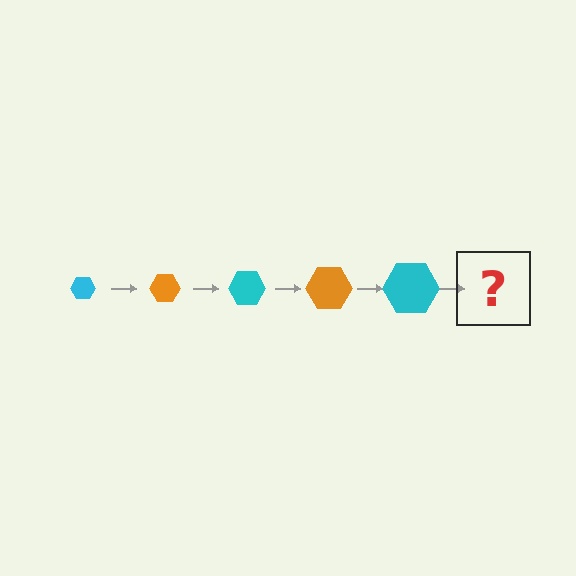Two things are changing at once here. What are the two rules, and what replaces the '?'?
The two rules are that the hexagon grows larger each step and the color cycles through cyan and orange. The '?' should be an orange hexagon, larger than the previous one.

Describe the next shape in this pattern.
It should be an orange hexagon, larger than the previous one.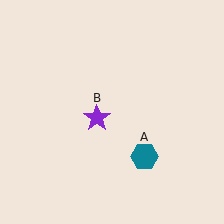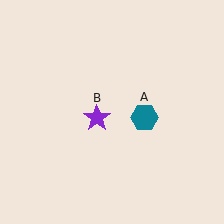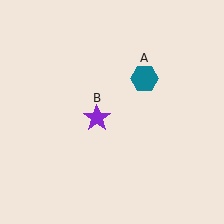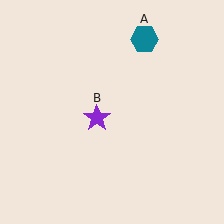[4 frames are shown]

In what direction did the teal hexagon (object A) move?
The teal hexagon (object A) moved up.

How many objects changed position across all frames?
1 object changed position: teal hexagon (object A).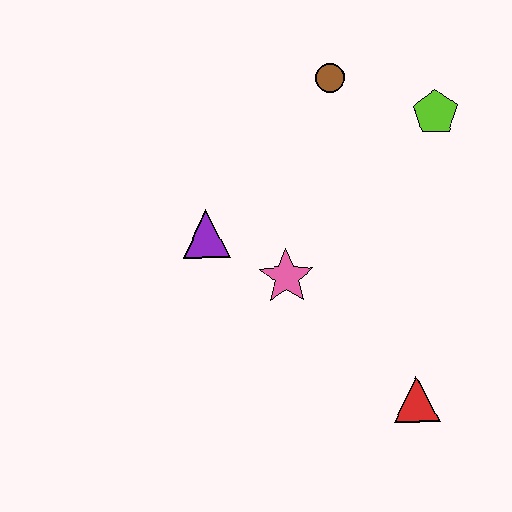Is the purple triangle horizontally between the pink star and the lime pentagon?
No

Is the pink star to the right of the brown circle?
No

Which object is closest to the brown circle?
The lime pentagon is closest to the brown circle.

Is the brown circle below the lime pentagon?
No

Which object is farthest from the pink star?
The lime pentagon is farthest from the pink star.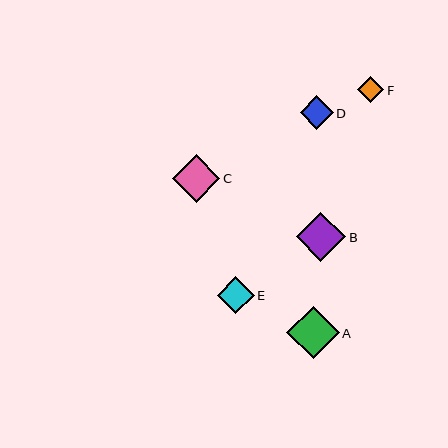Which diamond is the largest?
Diamond A is the largest with a size of approximately 53 pixels.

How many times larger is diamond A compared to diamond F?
Diamond A is approximately 2.0 times the size of diamond F.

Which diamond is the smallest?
Diamond F is the smallest with a size of approximately 26 pixels.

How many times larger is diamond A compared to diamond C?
Diamond A is approximately 1.1 times the size of diamond C.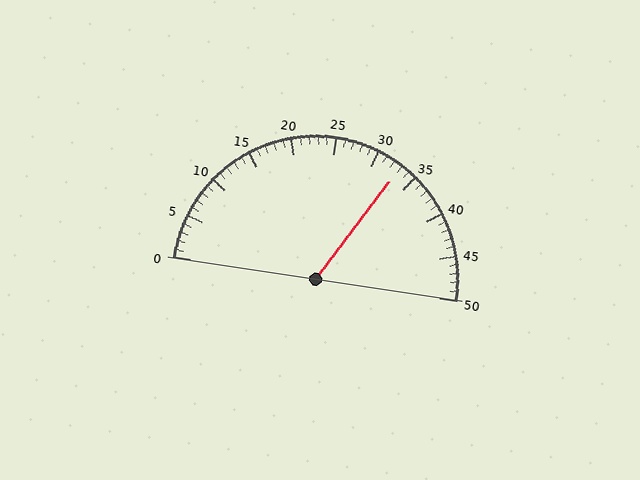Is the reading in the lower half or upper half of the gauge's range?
The reading is in the upper half of the range (0 to 50).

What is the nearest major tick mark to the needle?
The nearest major tick mark is 35.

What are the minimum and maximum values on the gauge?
The gauge ranges from 0 to 50.